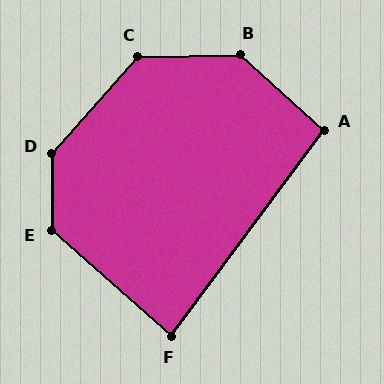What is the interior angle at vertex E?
Approximately 131 degrees (obtuse).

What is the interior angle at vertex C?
Approximately 133 degrees (obtuse).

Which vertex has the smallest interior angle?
F, at approximately 85 degrees.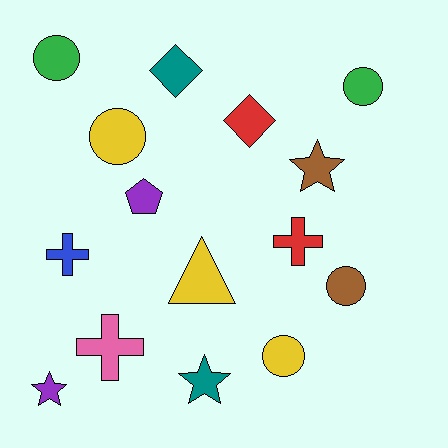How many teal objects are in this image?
There are 2 teal objects.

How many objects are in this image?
There are 15 objects.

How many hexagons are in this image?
There are no hexagons.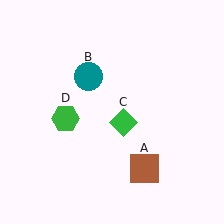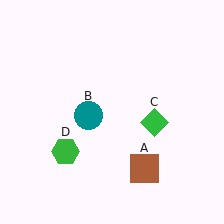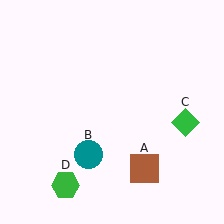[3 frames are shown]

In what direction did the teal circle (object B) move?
The teal circle (object B) moved down.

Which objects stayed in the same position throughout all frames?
Brown square (object A) remained stationary.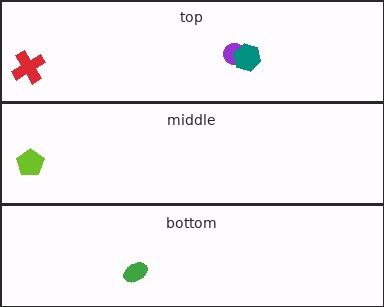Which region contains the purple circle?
The top region.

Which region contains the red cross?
The top region.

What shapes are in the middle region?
The lime pentagon.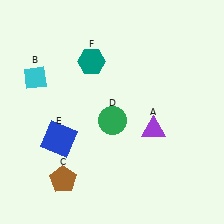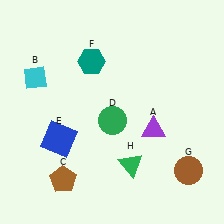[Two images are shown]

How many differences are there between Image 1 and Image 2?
There are 2 differences between the two images.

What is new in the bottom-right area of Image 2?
A brown circle (G) was added in the bottom-right area of Image 2.